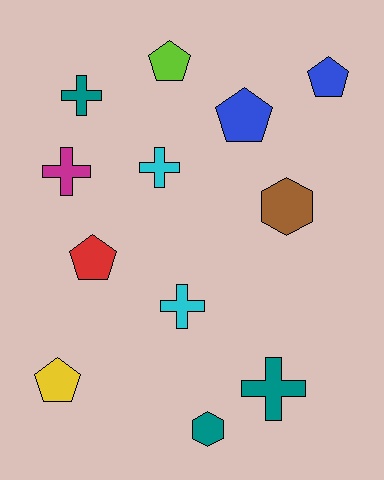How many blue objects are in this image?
There are 2 blue objects.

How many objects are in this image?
There are 12 objects.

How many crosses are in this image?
There are 5 crosses.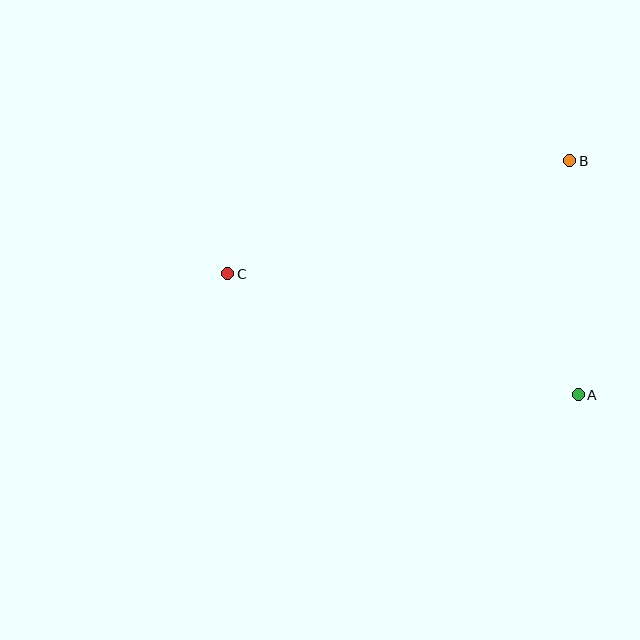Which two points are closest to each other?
Points A and B are closest to each other.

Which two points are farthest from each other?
Points A and C are farthest from each other.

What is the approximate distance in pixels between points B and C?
The distance between B and C is approximately 360 pixels.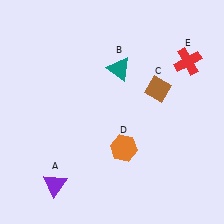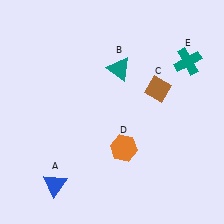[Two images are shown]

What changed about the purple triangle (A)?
In Image 1, A is purple. In Image 2, it changed to blue.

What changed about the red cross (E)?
In Image 1, E is red. In Image 2, it changed to teal.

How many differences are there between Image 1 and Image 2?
There are 2 differences between the two images.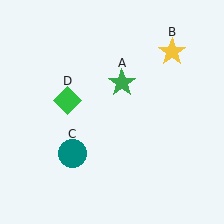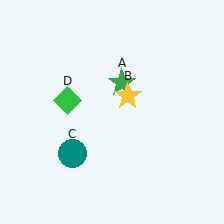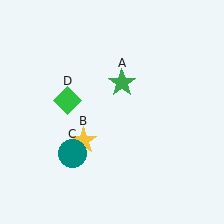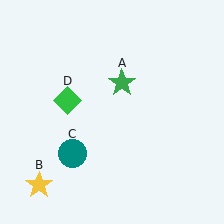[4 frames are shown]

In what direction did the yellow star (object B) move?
The yellow star (object B) moved down and to the left.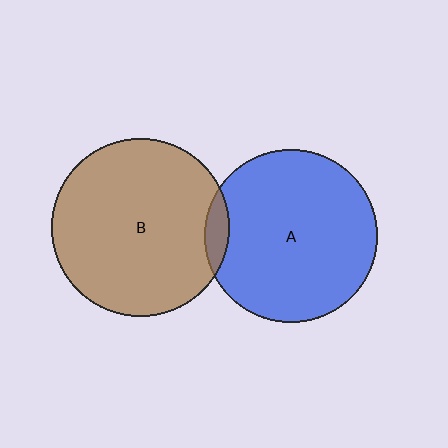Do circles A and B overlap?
Yes.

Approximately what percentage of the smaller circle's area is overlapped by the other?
Approximately 5%.